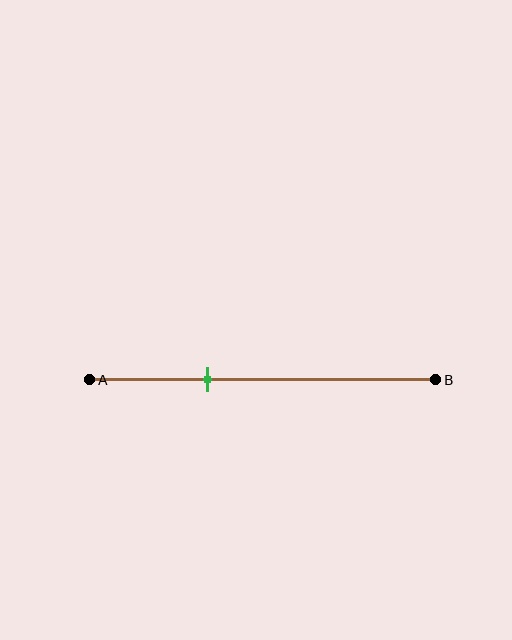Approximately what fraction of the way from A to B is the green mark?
The green mark is approximately 35% of the way from A to B.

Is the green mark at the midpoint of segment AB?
No, the mark is at about 35% from A, not at the 50% midpoint.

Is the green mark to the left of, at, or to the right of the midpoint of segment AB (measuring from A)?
The green mark is to the left of the midpoint of segment AB.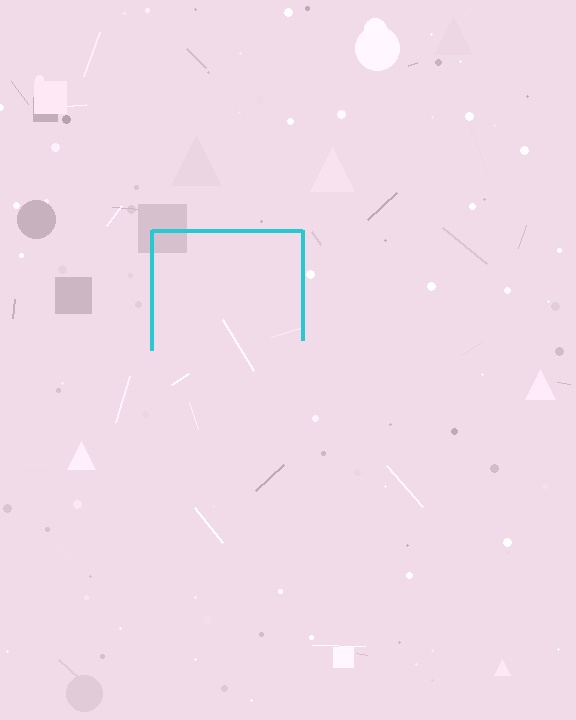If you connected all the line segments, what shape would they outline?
They would outline a square.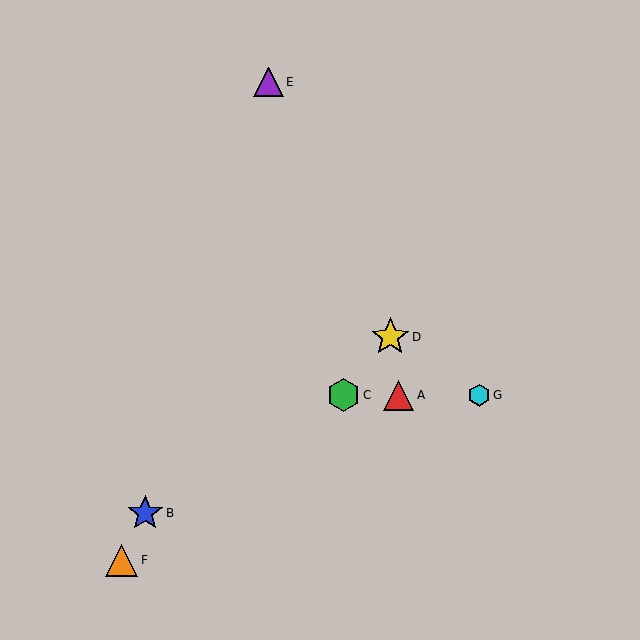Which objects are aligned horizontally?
Objects A, C, G are aligned horizontally.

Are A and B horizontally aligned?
No, A is at y≈395 and B is at y≈513.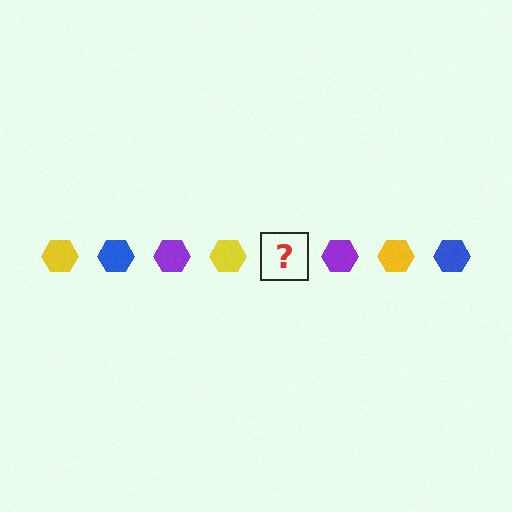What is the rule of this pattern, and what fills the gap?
The rule is that the pattern cycles through yellow, blue, purple hexagons. The gap should be filled with a blue hexagon.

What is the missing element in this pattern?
The missing element is a blue hexagon.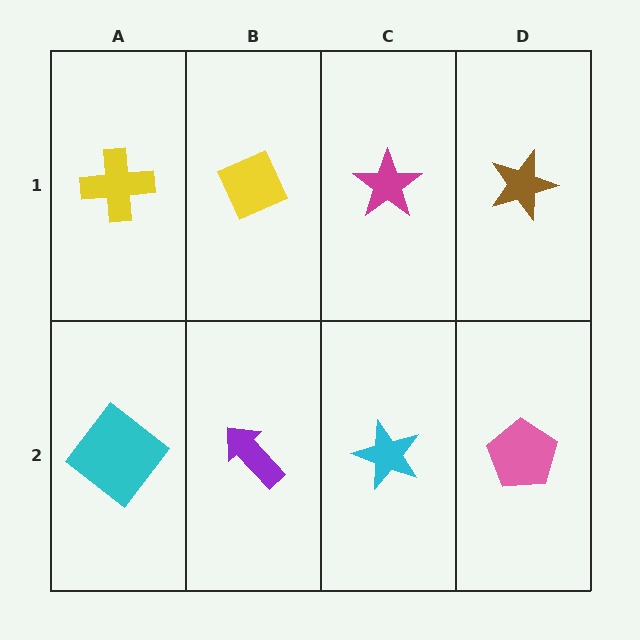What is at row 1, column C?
A magenta star.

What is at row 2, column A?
A cyan diamond.